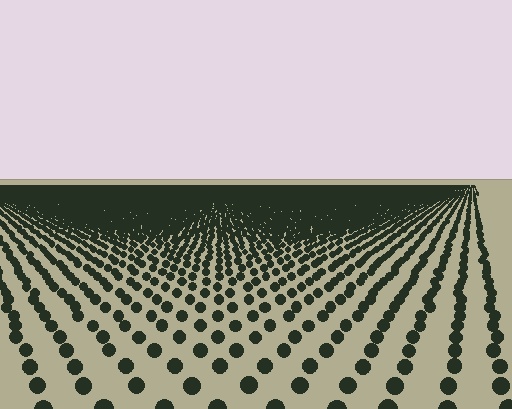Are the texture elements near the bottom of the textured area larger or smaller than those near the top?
Larger. Near the bottom, elements are closer to the viewer and appear at a bigger on-screen size.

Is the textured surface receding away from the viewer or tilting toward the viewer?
The surface is receding away from the viewer. Texture elements get smaller and denser toward the top.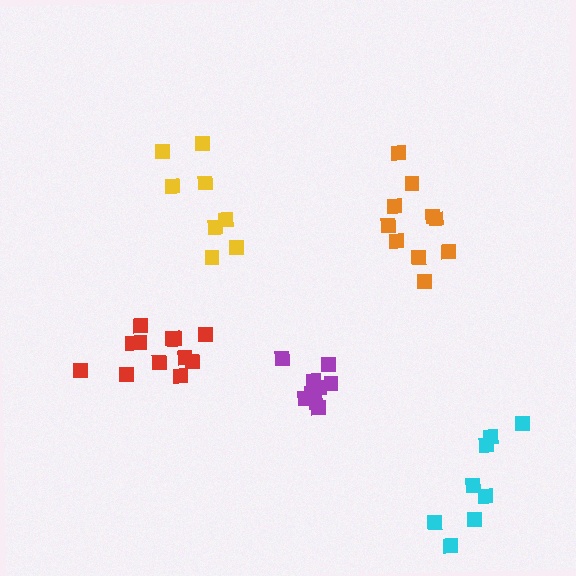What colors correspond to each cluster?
The clusters are colored: yellow, purple, cyan, orange, red.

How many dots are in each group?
Group 1: 8 dots, Group 2: 9 dots, Group 3: 8 dots, Group 4: 10 dots, Group 5: 12 dots (47 total).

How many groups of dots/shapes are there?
There are 5 groups.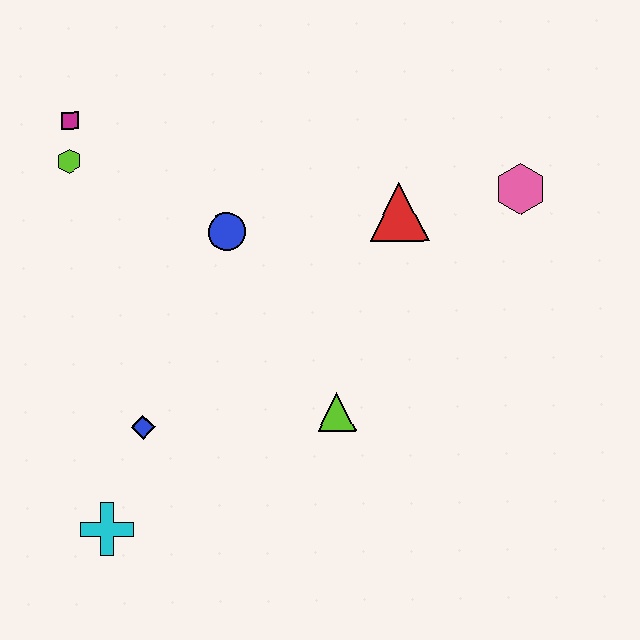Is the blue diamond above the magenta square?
No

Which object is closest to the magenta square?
The lime hexagon is closest to the magenta square.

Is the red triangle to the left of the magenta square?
No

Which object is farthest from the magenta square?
The pink hexagon is farthest from the magenta square.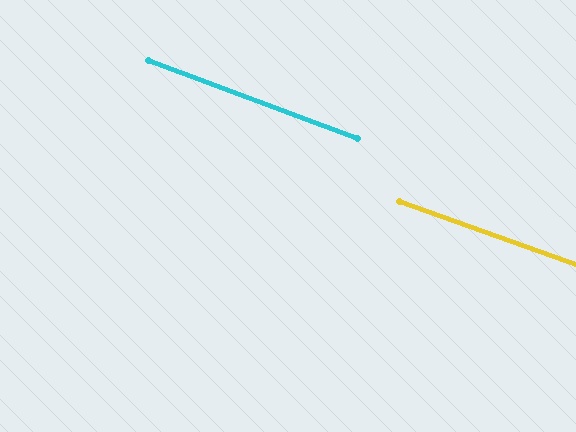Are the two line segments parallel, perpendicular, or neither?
Parallel — their directions differ by only 0.6°.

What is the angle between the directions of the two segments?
Approximately 1 degree.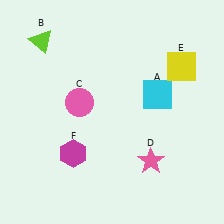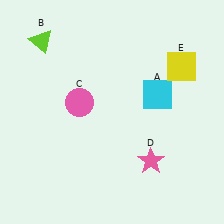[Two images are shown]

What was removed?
The magenta hexagon (F) was removed in Image 2.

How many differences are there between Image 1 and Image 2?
There is 1 difference between the two images.